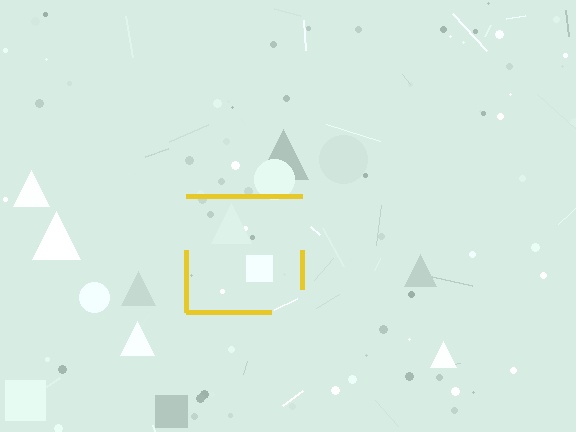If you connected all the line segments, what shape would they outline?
They would outline a square.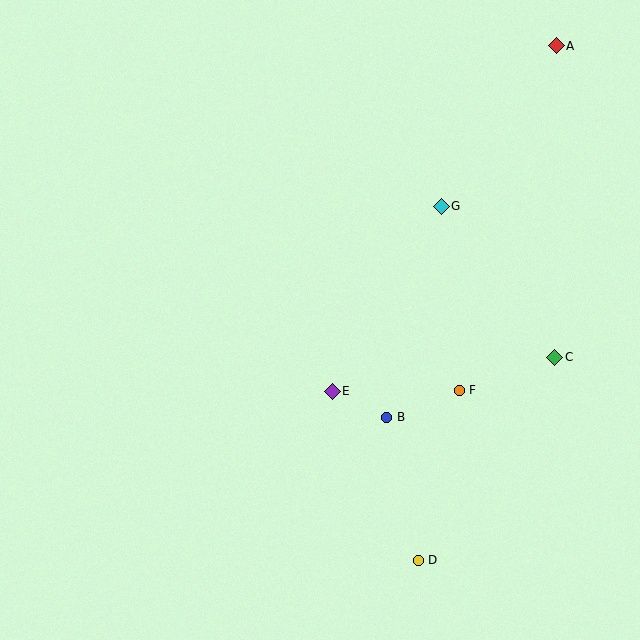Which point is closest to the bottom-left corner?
Point E is closest to the bottom-left corner.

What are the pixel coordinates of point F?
Point F is at (459, 390).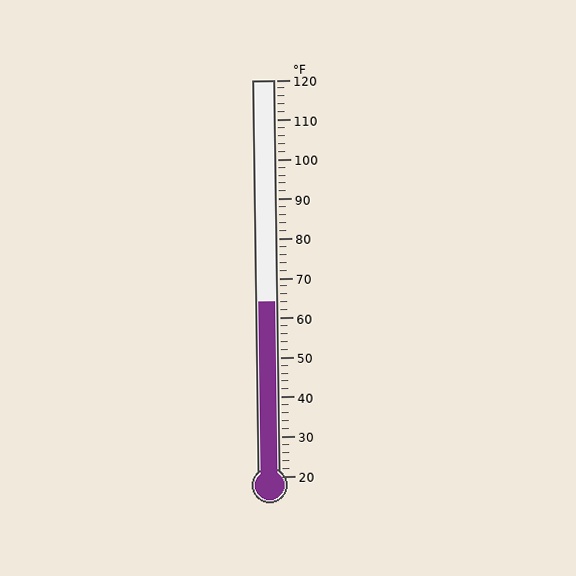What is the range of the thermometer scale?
The thermometer scale ranges from 20°F to 120°F.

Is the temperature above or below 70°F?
The temperature is below 70°F.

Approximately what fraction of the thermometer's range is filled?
The thermometer is filled to approximately 45% of its range.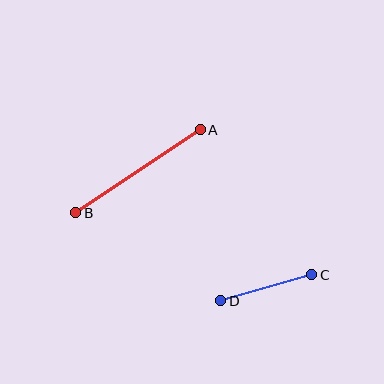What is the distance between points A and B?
The distance is approximately 150 pixels.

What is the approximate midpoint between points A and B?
The midpoint is at approximately (138, 171) pixels.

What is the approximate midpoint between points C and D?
The midpoint is at approximately (266, 288) pixels.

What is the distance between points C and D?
The distance is approximately 95 pixels.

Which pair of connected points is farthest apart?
Points A and B are farthest apart.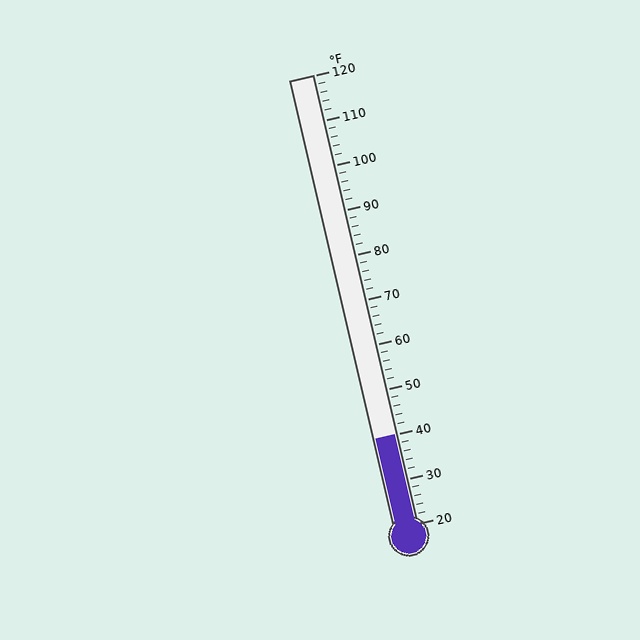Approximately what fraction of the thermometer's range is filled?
The thermometer is filled to approximately 20% of its range.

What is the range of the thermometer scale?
The thermometer scale ranges from 20°F to 120°F.